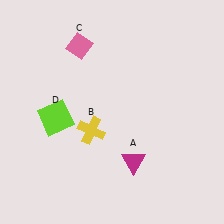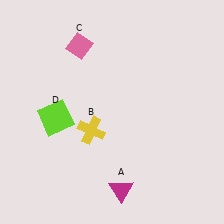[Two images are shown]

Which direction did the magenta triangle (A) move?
The magenta triangle (A) moved down.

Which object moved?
The magenta triangle (A) moved down.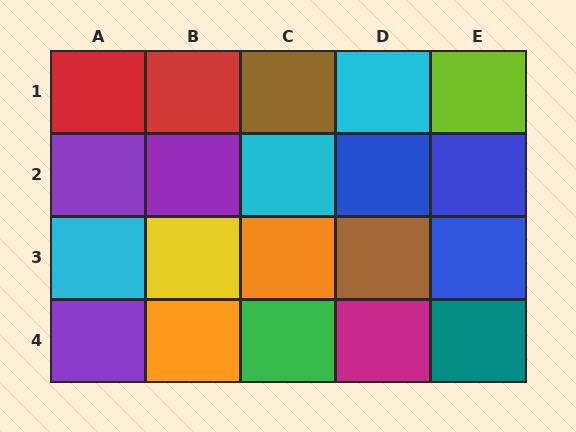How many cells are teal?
1 cell is teal.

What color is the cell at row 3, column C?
Orange.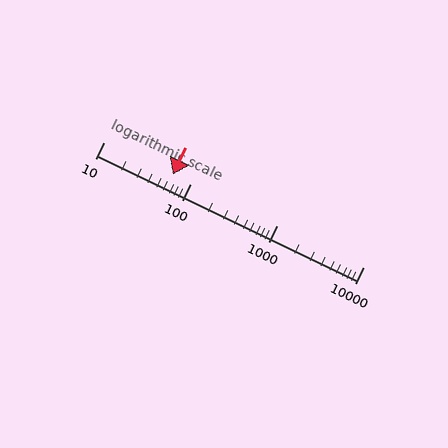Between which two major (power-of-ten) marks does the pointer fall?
The pointer is between 10 and 100.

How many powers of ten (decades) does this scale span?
The scale spans 3 decades, from 10 to 10000.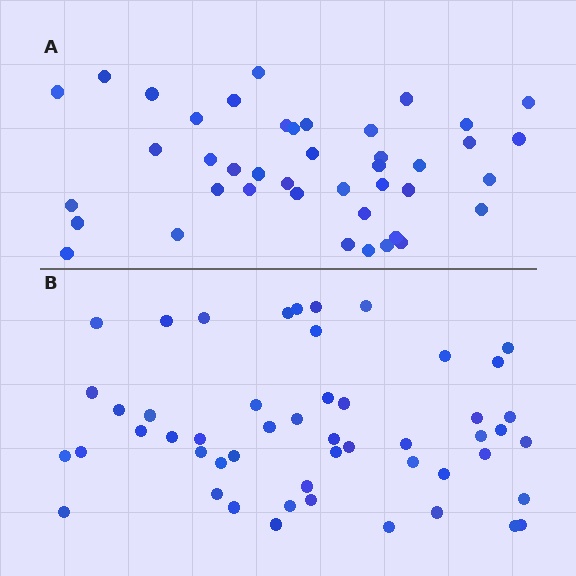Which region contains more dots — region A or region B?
Region B (the bottom region) has more dots.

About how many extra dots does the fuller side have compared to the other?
Region B has roughly 8 or so more dots than region A.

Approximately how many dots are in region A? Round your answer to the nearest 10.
About 40 dots. (The exact count is 42, which rounds to 40.)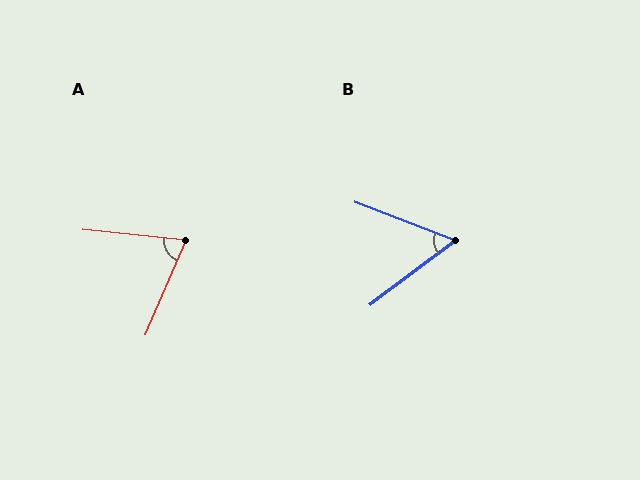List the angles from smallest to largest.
B (58°), A (73°).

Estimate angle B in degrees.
Approximately 58 degrees.